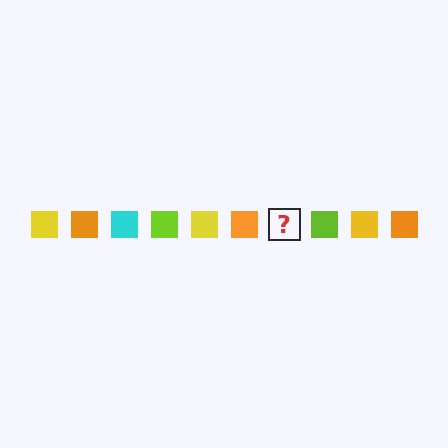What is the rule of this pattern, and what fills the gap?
The rule is that the pattern cycles through yellow, orange, cyan, lime squares. The gap should be filled with a cyan square.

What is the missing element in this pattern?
The missing element is a cyan square.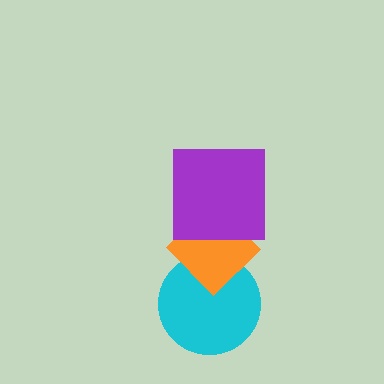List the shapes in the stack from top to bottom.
From top to bottom: the purple square, the orange diamond, the cyan circle.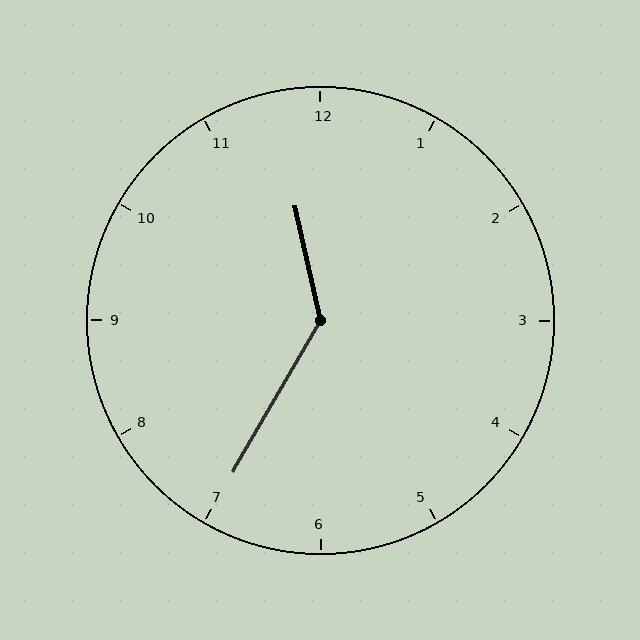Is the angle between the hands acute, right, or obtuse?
It is obtuse.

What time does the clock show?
11:35.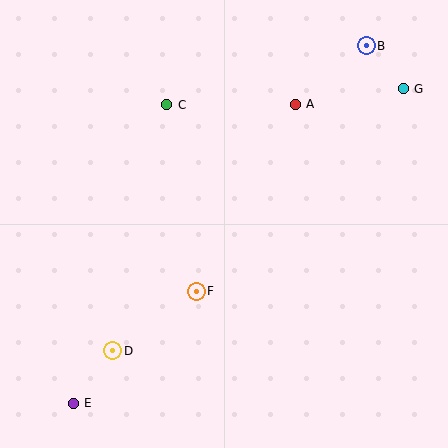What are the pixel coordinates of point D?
Point D is at (113, 351).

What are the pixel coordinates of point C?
Point C is at (167, 105).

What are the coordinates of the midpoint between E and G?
The midpoint between E and G is at (238, 246).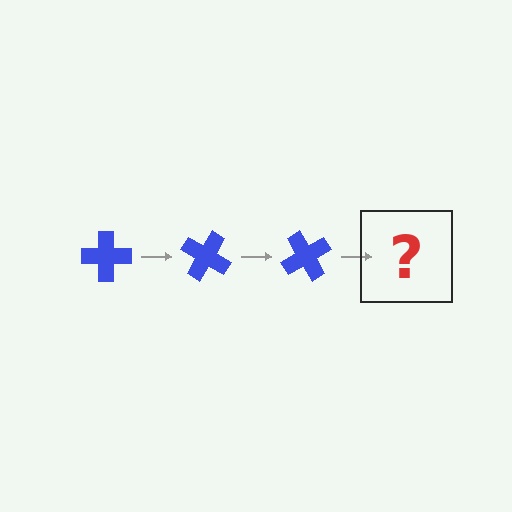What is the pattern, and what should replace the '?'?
The pattern is that the cross rotates 30 degrees each step. The '?' should be a blue cross rotated 90 degrees.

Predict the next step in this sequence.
The next step is a blue cross rotated 90 degrees.